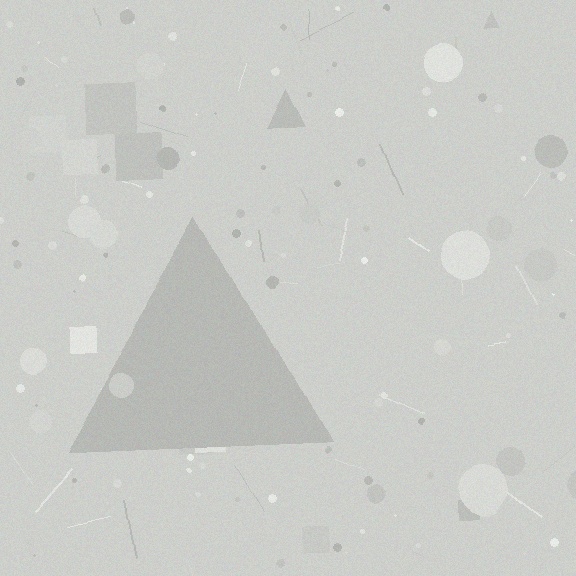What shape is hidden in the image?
A triangle is hidden in the image.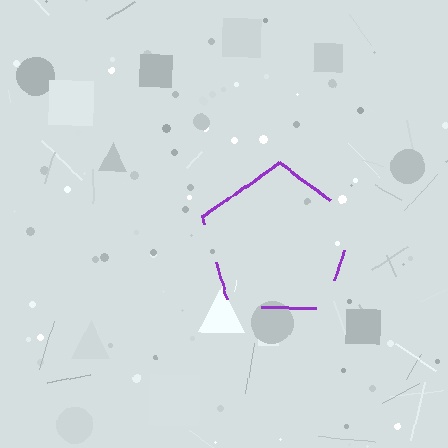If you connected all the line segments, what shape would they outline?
They would outline a pentagon.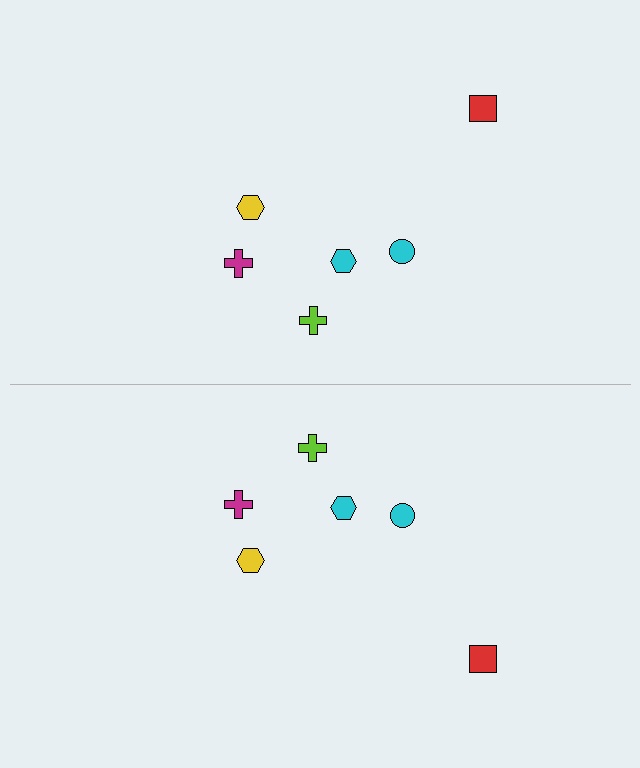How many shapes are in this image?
There are 12 shapes in this image.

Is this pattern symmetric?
Yes, this pattern has bilateral (reflection) symmetry.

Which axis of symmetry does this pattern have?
The pattern has a horizontal axis of symmetry running through the center of the image.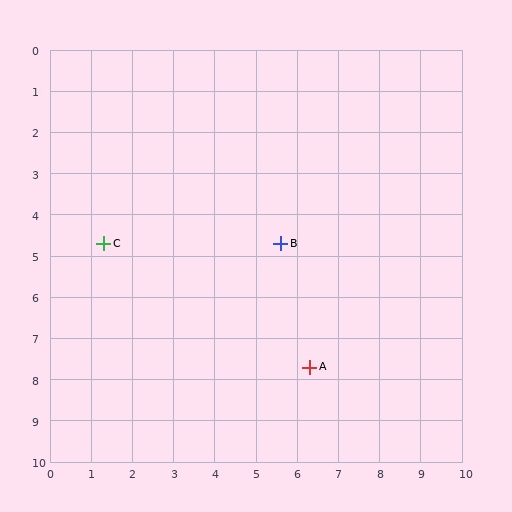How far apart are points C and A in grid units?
Points C and A are about 5.8 grid units apart.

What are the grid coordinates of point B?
Point B is at approximately (5.6, 4.7).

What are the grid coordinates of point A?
Point A is at approximately (6.3, 7.7).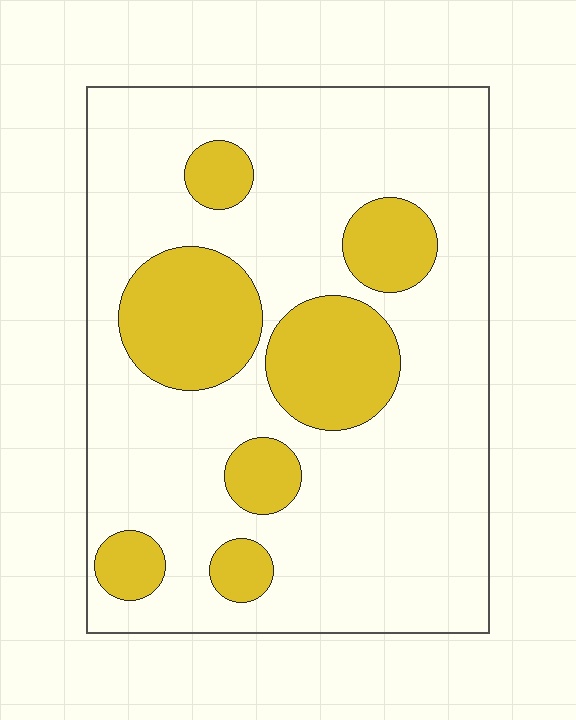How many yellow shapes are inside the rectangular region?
7.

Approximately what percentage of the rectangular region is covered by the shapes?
Approximately 25%.